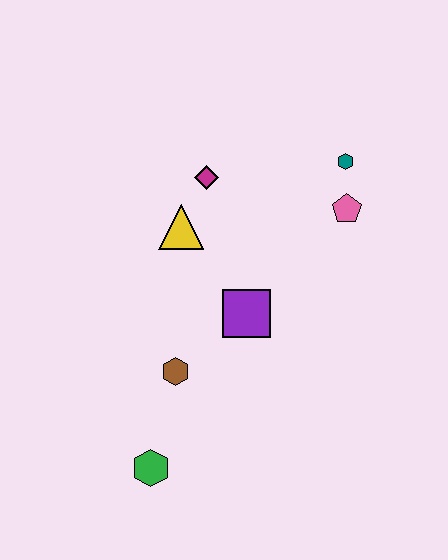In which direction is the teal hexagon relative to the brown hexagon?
The teal hexagon is above the brown hexagon.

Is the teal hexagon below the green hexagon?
No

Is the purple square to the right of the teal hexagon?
No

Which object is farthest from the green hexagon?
The teal hexagon is farthest from the green hexagon.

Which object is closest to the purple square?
The brown hexagon is closest to the purple square.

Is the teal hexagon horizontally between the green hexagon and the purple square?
No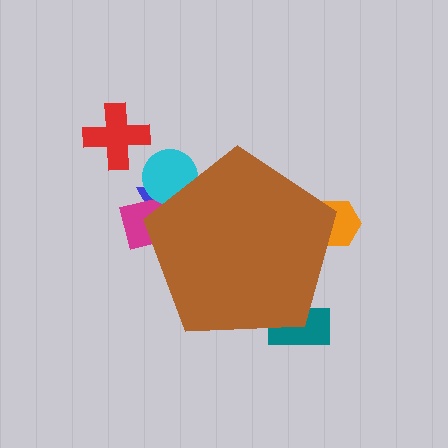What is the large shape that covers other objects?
A brown pentagon.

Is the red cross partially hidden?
No, the red cross is fully visible.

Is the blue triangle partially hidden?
Yes, the blue triangle is partially hidden behind the brown pentagon.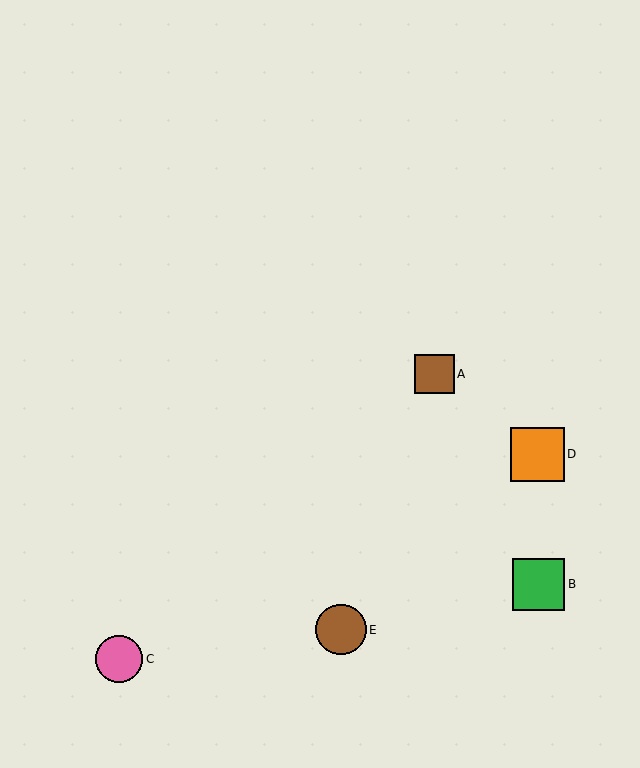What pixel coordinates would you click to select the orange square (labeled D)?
Click at (537, 454) to select the orange square D.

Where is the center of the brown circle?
The center of the brown circle is at (341, 630).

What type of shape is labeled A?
Shape A is a brown square.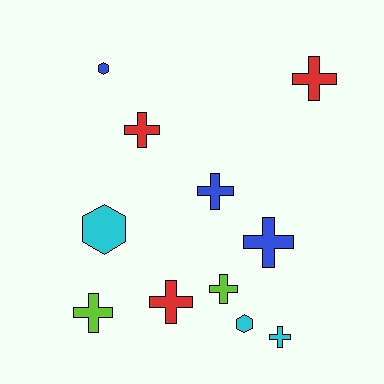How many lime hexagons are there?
There are no lime hexagons.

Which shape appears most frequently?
Cross, with 8 objects.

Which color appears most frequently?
Blue, with 3 objects.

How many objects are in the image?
There are 11 objects.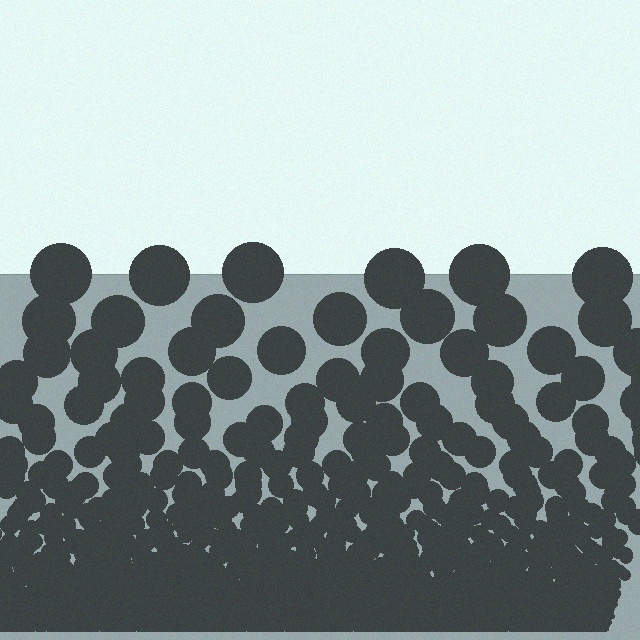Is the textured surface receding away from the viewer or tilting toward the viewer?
The surface appears to tilt toward the viewer. Texture elements get larger and sparser toward the top.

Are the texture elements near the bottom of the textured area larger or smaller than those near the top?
Smaller. The gradient is inverted — elements near the bottom are smaller and denser.